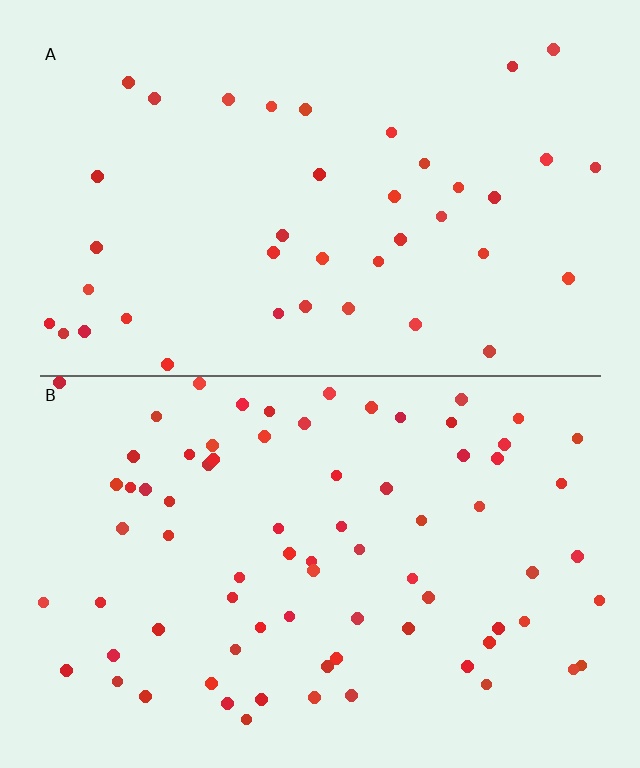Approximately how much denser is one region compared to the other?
Approximately 1.9× — region B over region A.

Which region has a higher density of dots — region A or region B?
B (the bottom).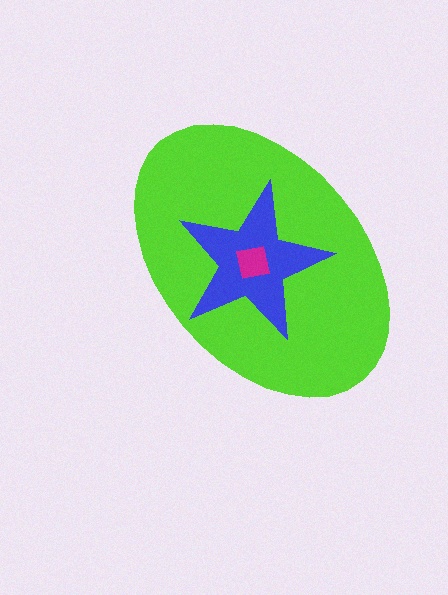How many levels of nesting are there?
3.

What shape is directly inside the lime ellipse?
The blue star.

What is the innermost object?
The magenta square.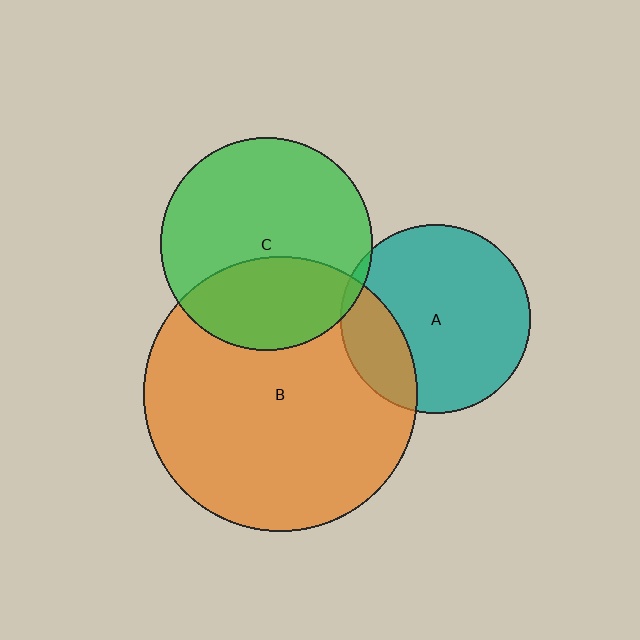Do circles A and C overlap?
Yes.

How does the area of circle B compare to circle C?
Approximately 1.7 times.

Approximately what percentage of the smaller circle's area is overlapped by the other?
Approximately 5%.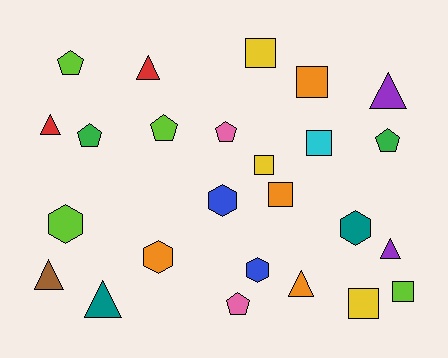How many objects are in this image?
There are 25 objects.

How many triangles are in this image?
There are 7 triangles.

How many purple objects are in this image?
There are 2 purple objects.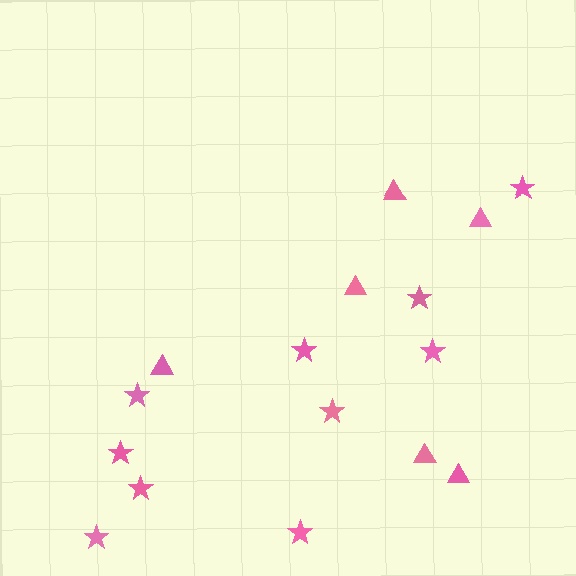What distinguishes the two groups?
There are 2 groups: one group of stars (10) and one group of triangles (6).